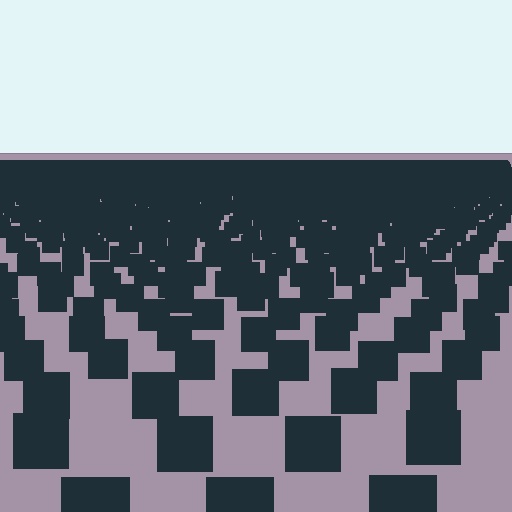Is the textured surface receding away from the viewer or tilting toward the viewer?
The surface is receding away from the viewer. Texture elements get smaller and denser toward the top.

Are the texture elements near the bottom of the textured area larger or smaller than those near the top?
Larger. Near the bottom, elements are closer to the viewer and appear at a bigger on-screen size.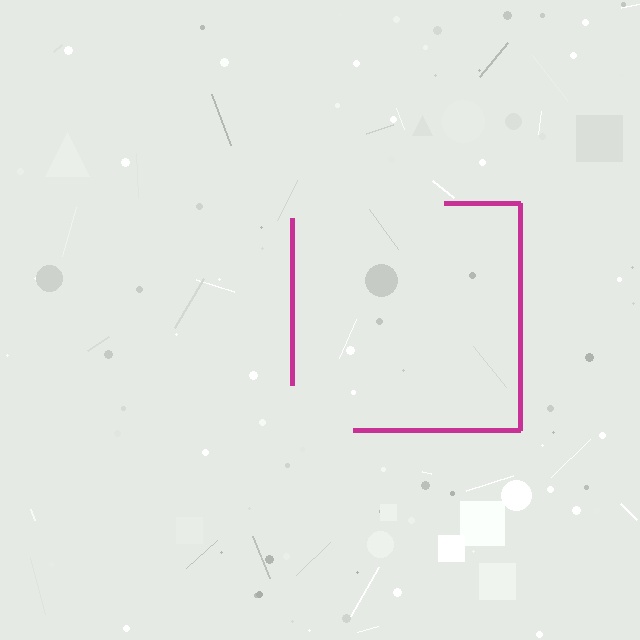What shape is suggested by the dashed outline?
The dashed outline suggests a square.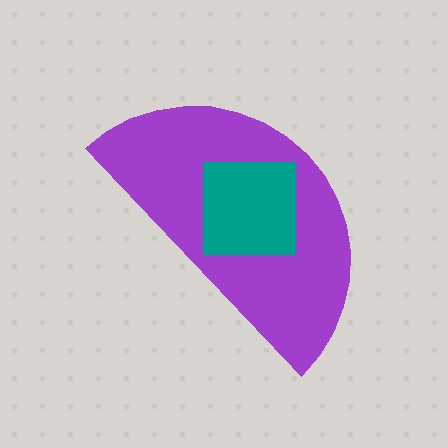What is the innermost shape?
The teal square.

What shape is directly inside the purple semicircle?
The teal square.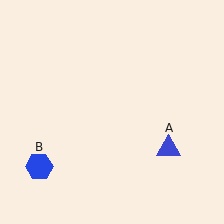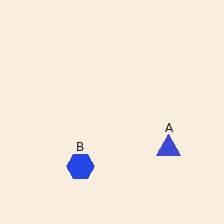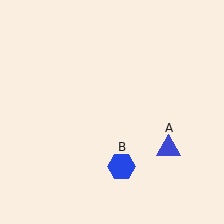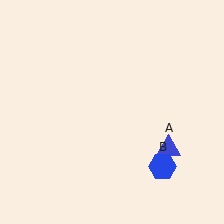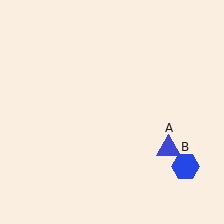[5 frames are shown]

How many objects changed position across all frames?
1 object changed position: blue hexagon (object B).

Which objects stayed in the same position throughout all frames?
Blue triangle (object A) remained stationary.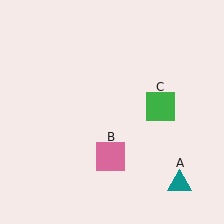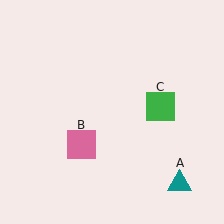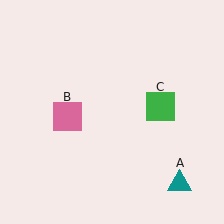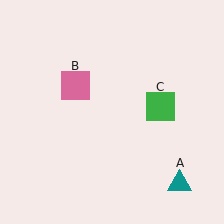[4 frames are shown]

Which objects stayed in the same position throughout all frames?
Teal triangle (object A) and green square (object C) remained stationary.